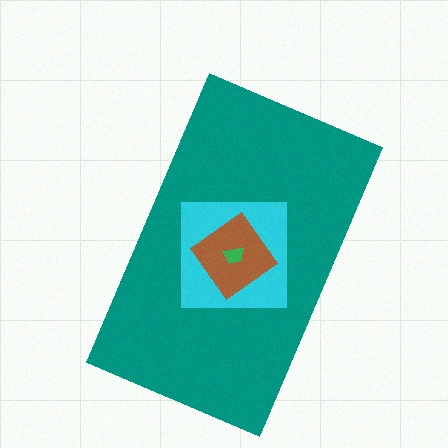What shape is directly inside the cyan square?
The brown diamond.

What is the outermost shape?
The teal rectangle.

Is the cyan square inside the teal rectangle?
Yes.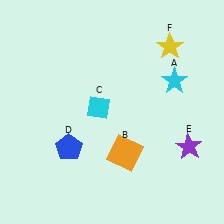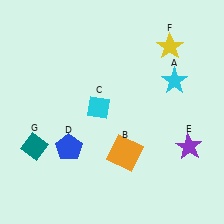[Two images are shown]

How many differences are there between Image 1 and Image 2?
There is 1 difference between the two images.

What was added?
A teal diamond (G) was added in Image 2.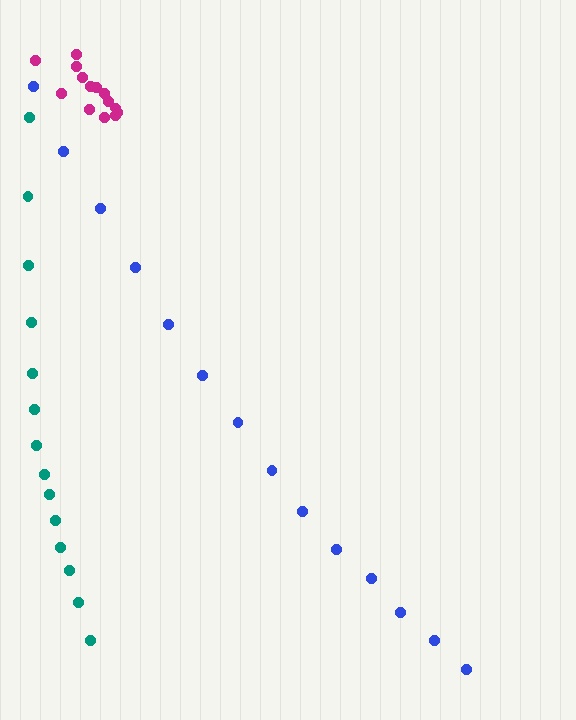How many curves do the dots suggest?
There are 3 distinct paths.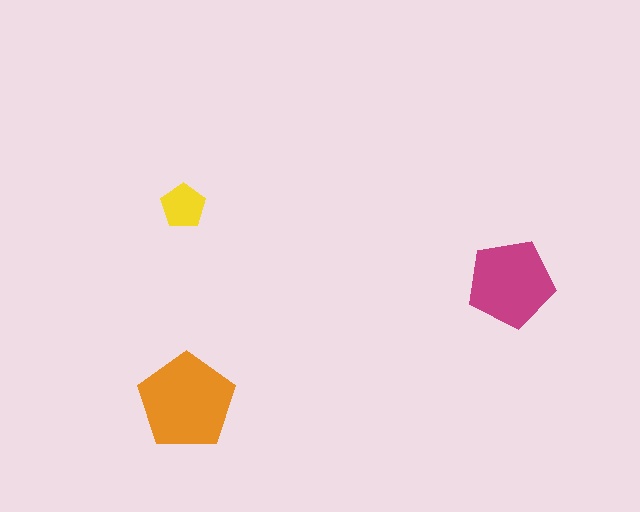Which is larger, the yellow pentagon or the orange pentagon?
The orange one.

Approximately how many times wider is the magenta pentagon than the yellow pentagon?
About 2 times wider.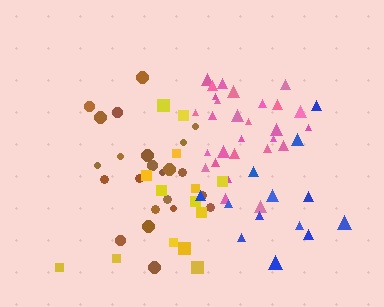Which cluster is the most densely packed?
Pink.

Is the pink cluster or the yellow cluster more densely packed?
Pink.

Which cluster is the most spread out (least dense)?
Yellow.